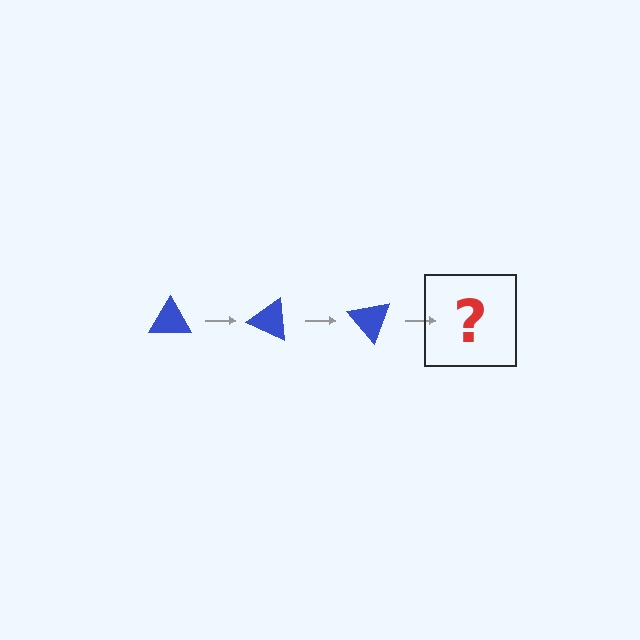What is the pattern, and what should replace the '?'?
The pattern is that the triangle rotates 25 degrees each step. The '?' should be a blue triangle rotated 75 degrees.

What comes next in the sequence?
The next element should be a blue triangle rotated 75 degrees.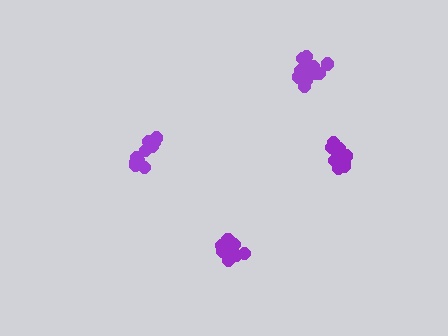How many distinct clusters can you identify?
There are 4 distinct clusters.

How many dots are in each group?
Group 1: 18 dots, Group 2: 12 dots, Group 3: 15 dots, Group 4: 14 dots (59 total).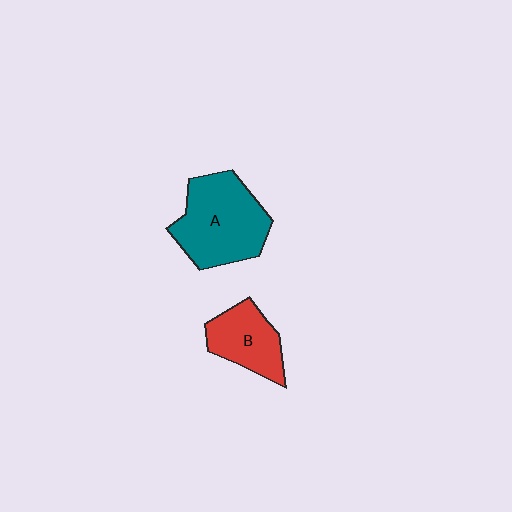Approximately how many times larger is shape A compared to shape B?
Approximately 1.7 times.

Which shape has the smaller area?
Shape B (red).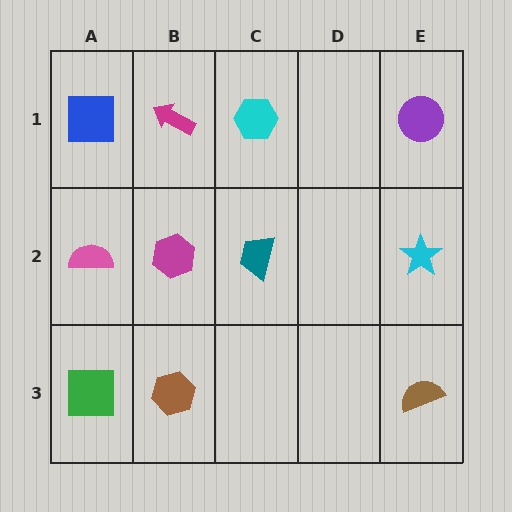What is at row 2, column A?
A pink semicircle.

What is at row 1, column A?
A blue square.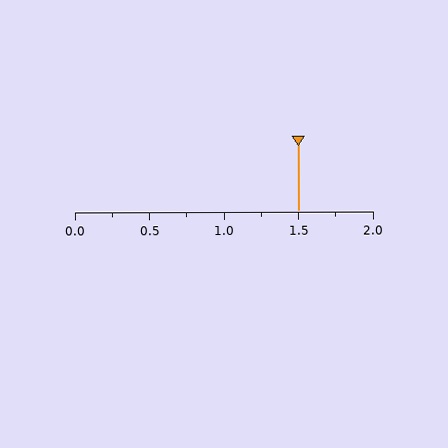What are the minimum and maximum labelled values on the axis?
The axis runs from 0.0 to 2.0.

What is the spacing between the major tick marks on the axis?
The major ticks are spaced 0.5 apart.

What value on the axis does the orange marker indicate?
The marker indicates approximately 1.5.